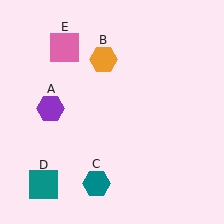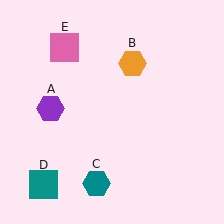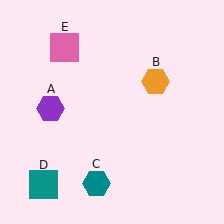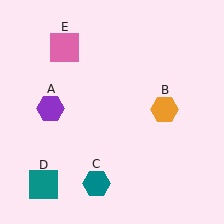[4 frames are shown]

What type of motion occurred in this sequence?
The orange hexagon (object B) rotated clockwise around the center of the scene.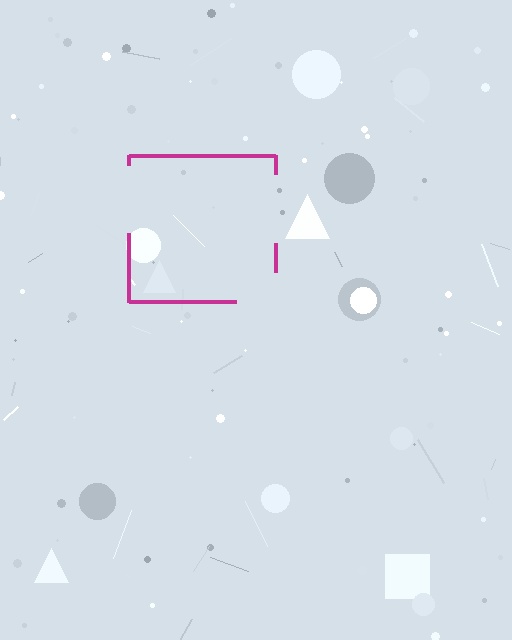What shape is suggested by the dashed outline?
The dashed outline suggests a square.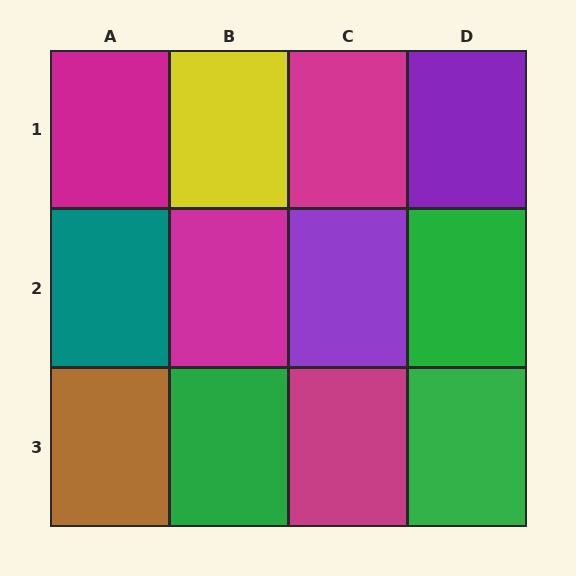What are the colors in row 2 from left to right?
Teal, magenta, purple, green.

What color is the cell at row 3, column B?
Green.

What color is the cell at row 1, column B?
Yellow.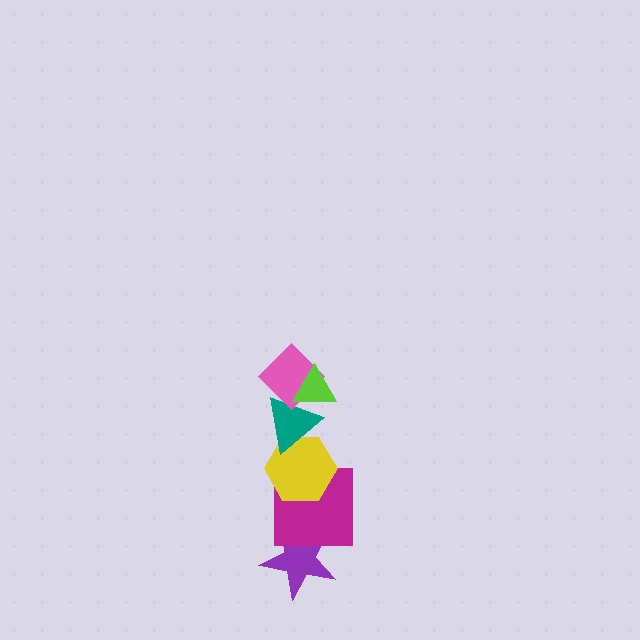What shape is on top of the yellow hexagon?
The teal triangle is on top of the yellow hexagon.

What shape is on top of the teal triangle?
The pink diamond is on top of the teal triangle.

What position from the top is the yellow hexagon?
The yellow hexagon is 4th from the top.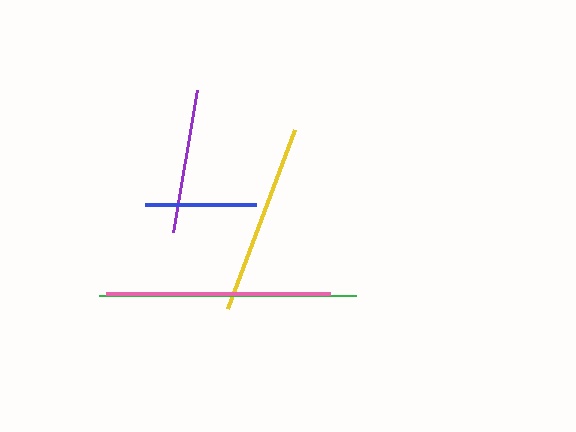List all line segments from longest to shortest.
From longest to shortest: green, pink, yellow, purple, blue.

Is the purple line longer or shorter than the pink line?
The pink line is longer than the purple line.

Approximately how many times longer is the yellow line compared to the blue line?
The yellow line is approximately 1.7 times the length of the blue line.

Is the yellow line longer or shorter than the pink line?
The pink line is longer than the yellow line.